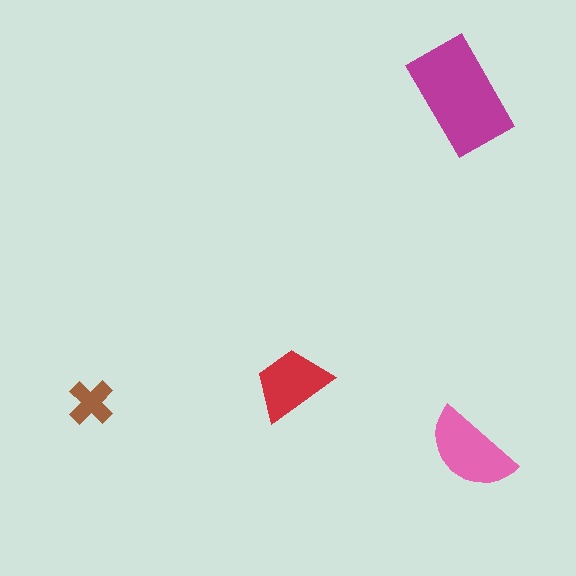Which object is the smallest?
The brown cross.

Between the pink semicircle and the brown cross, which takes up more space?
The pink semicircle.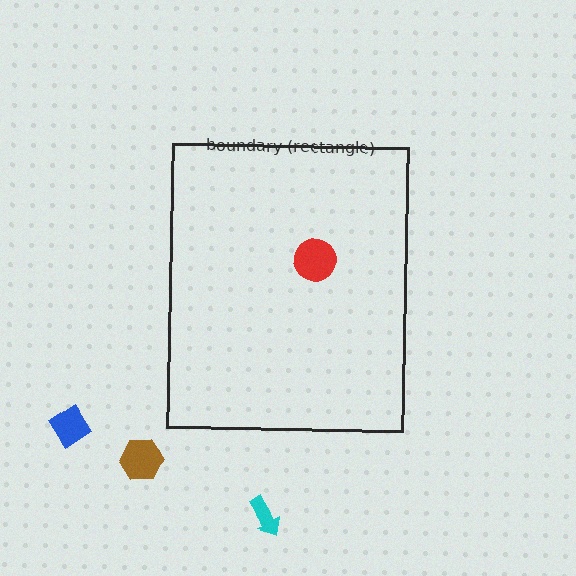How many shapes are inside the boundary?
1 inside, 3 outside.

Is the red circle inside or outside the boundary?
Inside.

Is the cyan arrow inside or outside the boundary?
Outside.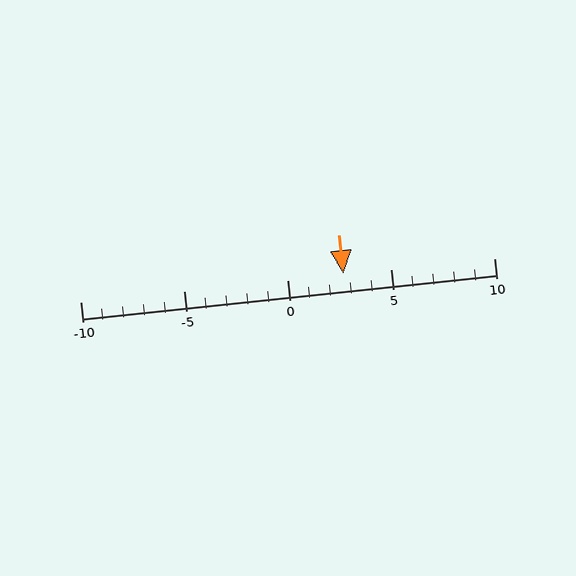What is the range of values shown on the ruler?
The ruler shows values from -10 to 10.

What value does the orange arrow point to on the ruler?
The orange arrow points to approximately 3.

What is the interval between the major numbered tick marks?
The major tick marks are spaced 5 units apart.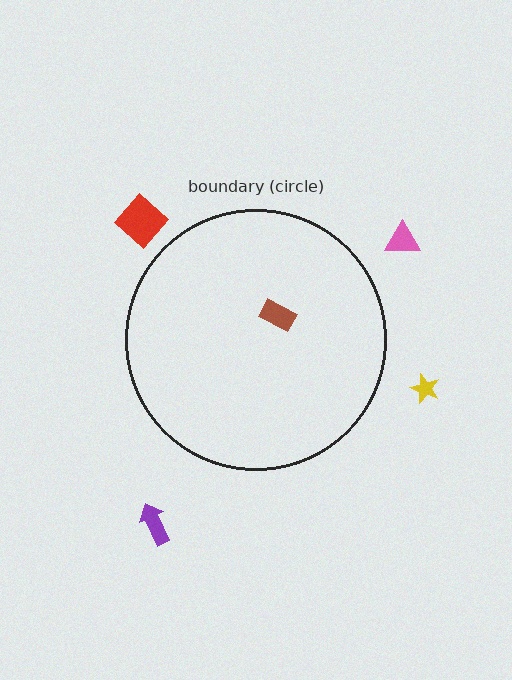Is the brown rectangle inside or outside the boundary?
Inside.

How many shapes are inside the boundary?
1 inside, 4 outside.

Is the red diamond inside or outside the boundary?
Outside.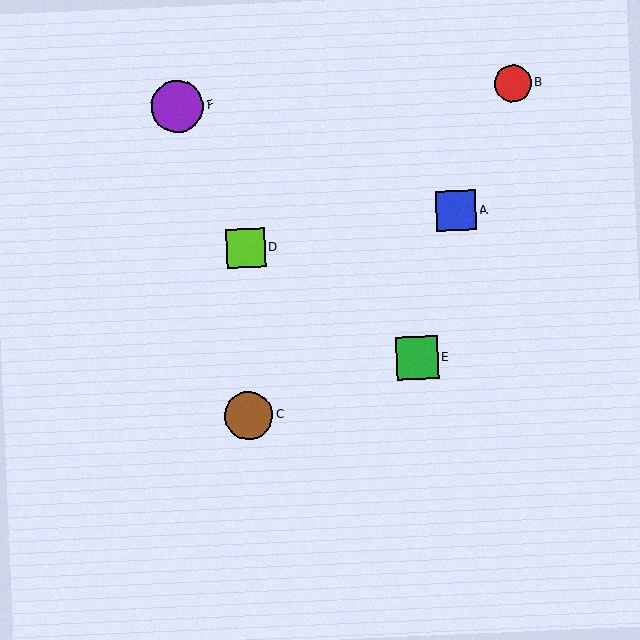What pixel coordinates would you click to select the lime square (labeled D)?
Click at (246, 249) to select the lime square D.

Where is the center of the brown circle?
The center of the brown circle is at (249, 416).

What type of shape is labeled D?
Shape D is a lime square.